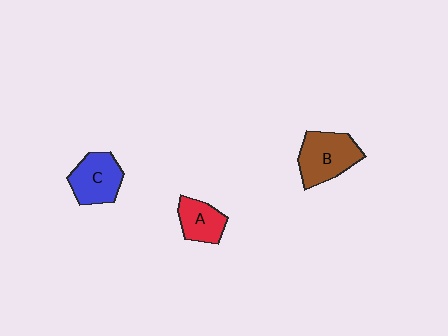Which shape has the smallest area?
Shape A (red).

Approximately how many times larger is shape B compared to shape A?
Approximately 1.5 times.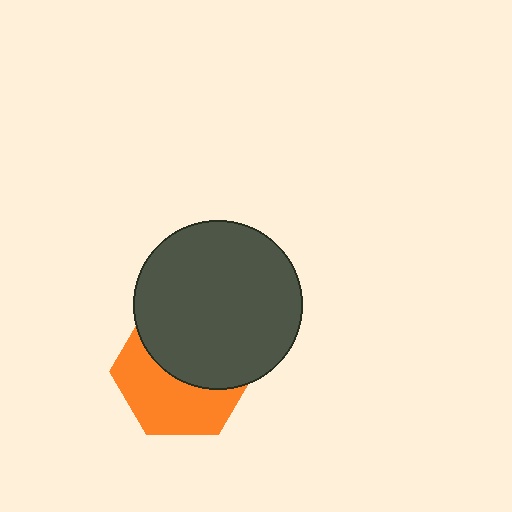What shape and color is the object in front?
The object in front is a dark gray circle.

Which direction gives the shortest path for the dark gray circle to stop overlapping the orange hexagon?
Moving up gives the shortest separation.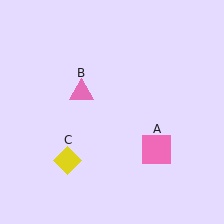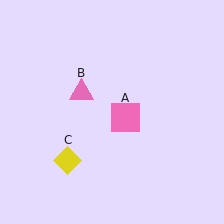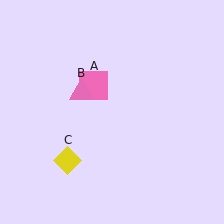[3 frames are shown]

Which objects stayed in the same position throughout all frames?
Pink triangle (object B) and yellow diamond (object C) remained stationary.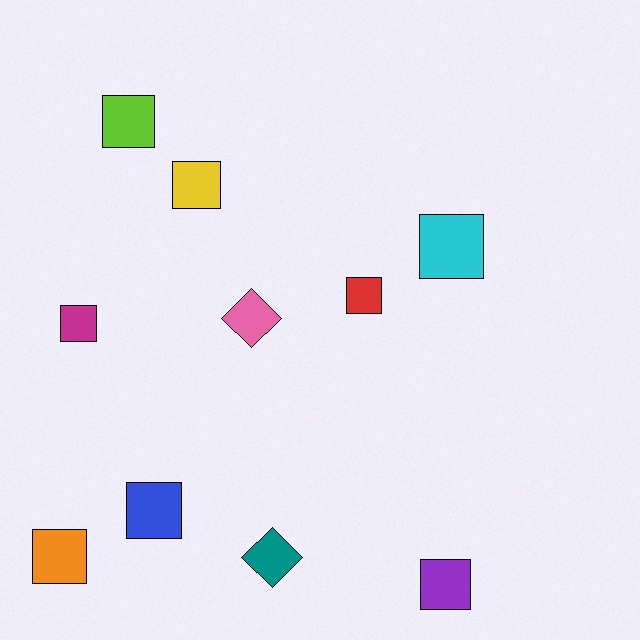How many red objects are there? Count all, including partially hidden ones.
There is 1 red object.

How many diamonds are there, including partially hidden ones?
There are 2 diamonds.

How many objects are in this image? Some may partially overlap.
There are 10 objects.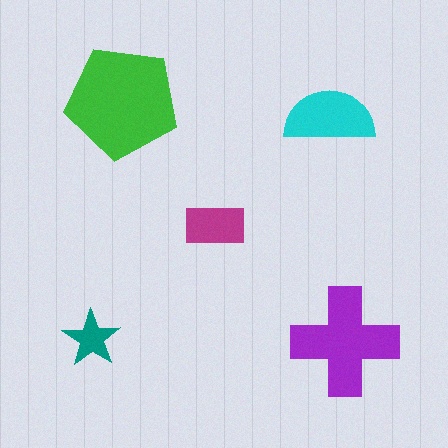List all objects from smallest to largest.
The teal star, the magenta rectangle, the cyan semicircle, the purple cross, the green pentagon.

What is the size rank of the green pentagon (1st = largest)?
1st.